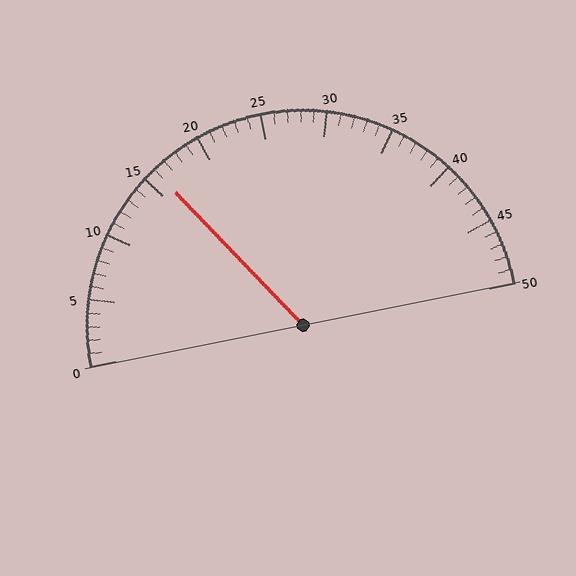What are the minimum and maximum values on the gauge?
The gauge ranges from 0 to 50.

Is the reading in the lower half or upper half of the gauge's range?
The reading is in the lower half of the range (0 to 50).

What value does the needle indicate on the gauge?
The needle indicates approximately 16.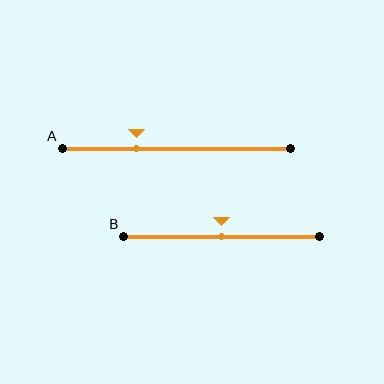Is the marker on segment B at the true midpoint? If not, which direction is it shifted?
Yes, the marker on segment B is at the true midpoint.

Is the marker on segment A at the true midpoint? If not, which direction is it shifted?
No, the marker on segment A is shifted to the left by about 18% of the segment length.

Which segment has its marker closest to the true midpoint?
Segment B has its marker closest to the true midpoint.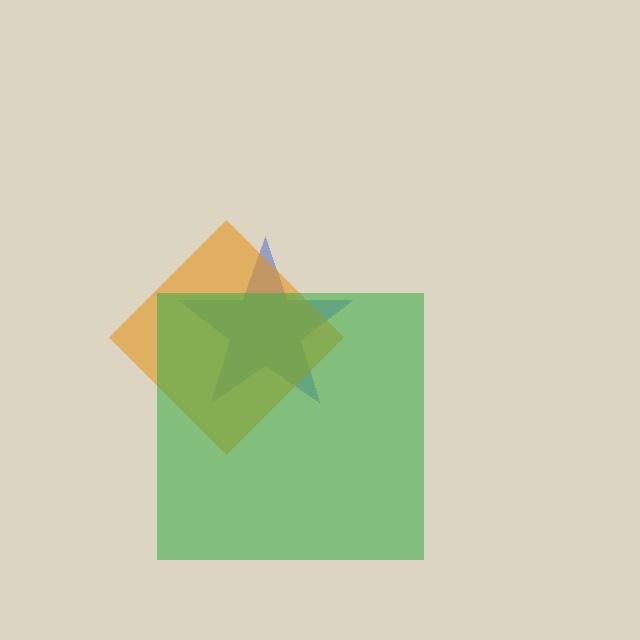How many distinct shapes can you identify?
There are 3 distinct shapes: a blue star, an orange diamond, a green square.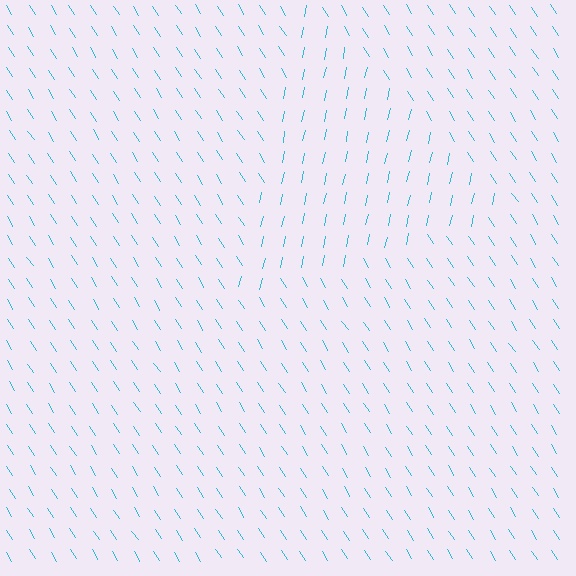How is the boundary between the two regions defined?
The boundary is defined purely by a change in line orientation (approximately 45 degrees difference). All lines are the same color and thickness.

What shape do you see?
I see a triangle.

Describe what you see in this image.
The image is filled with small cyan line segments. A triangle region in the image has lines oriented differently from the surrounding lines, creating a visible texture boundary.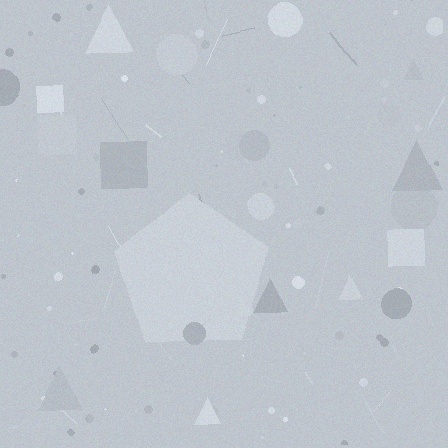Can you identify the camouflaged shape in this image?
The camouflaged shape is a pentagon.